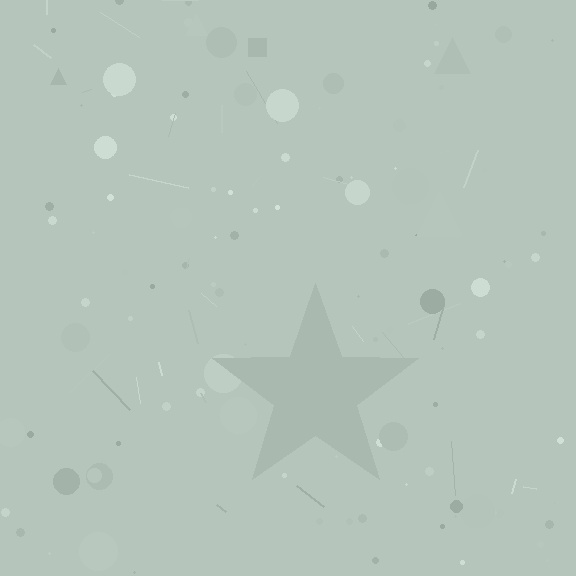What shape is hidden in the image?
A star is hidden in the image.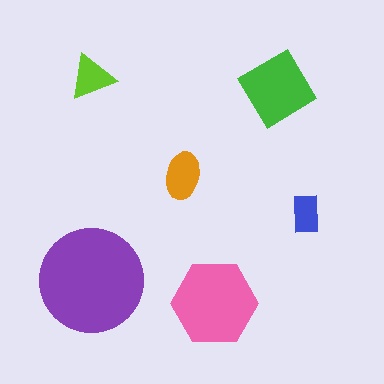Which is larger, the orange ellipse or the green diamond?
The green diamond.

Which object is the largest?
The purple circle.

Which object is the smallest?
The blue rectangle.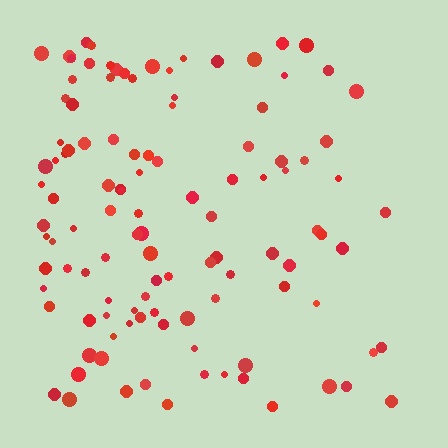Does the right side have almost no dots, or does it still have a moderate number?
Still a moderate number, just noticeably fewer than the left.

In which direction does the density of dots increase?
From right to left, with the left side densest.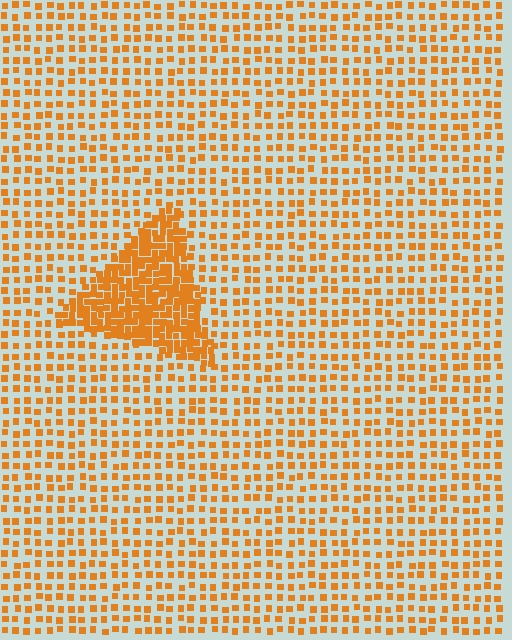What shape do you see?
I see a triangle.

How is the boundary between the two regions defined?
The boundary is defined by a change in element density (approximately 2.5x ratio). All elements are the same color, size, and shape.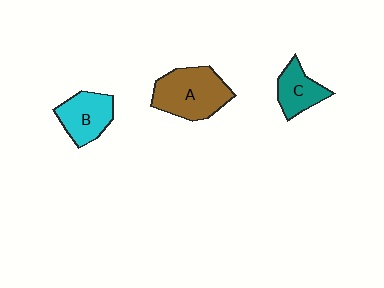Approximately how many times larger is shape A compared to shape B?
Approximately 1.4 times.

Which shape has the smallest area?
Shape C (teal).